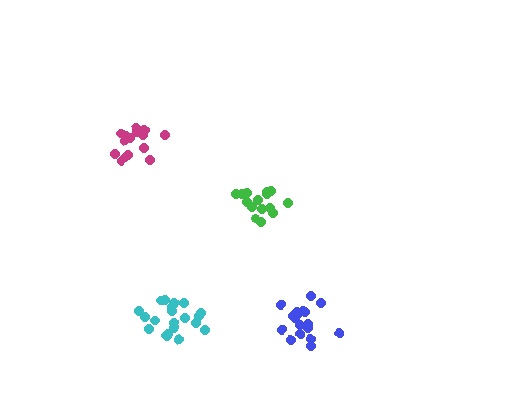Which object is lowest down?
The blue cluster is bottommost.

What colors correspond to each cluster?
The clusters are colored: cyan, green, blue, magenta.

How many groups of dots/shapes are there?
There are 4 groups.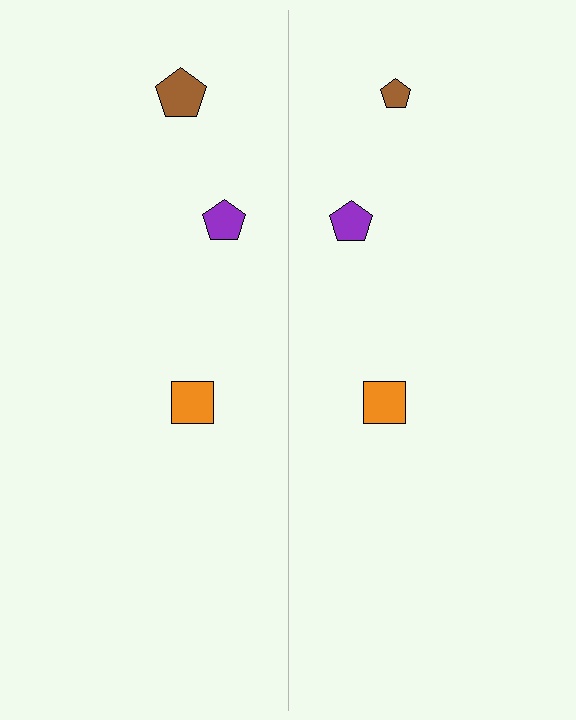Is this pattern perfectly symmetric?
No, the pattern is not perfectly symmetric. The brown pentagon on the right side has a different size than its mirror counterpart.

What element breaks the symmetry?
The brown pentagon on the right side has a different size than its mirror counterpart.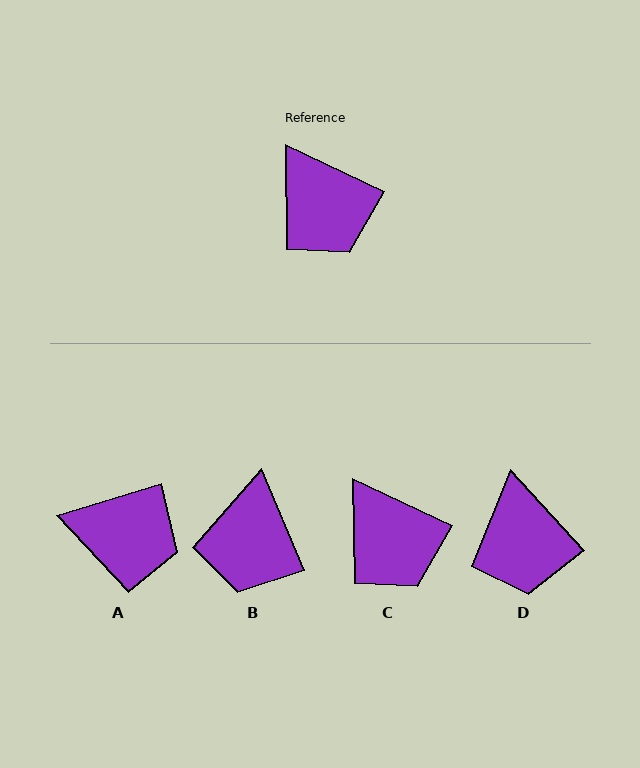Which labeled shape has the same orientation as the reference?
C.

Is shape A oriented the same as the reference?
No, it is off by about 43 degrees.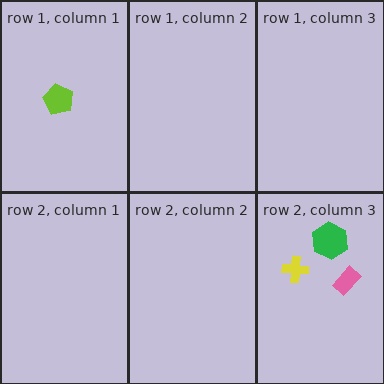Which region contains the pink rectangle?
The row 2, column 3 region.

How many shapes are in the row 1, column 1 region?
1.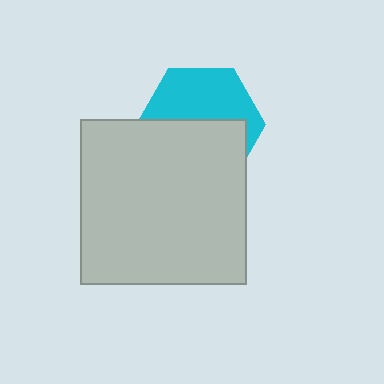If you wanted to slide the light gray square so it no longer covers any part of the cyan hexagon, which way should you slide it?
Slide it down — that is the most direct way to separate the two shapes.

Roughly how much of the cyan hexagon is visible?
About half of it is visible (roughly 48%).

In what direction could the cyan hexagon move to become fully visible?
The cyan hexagon could move up. That would shift it out from behind the light gray square entirely.